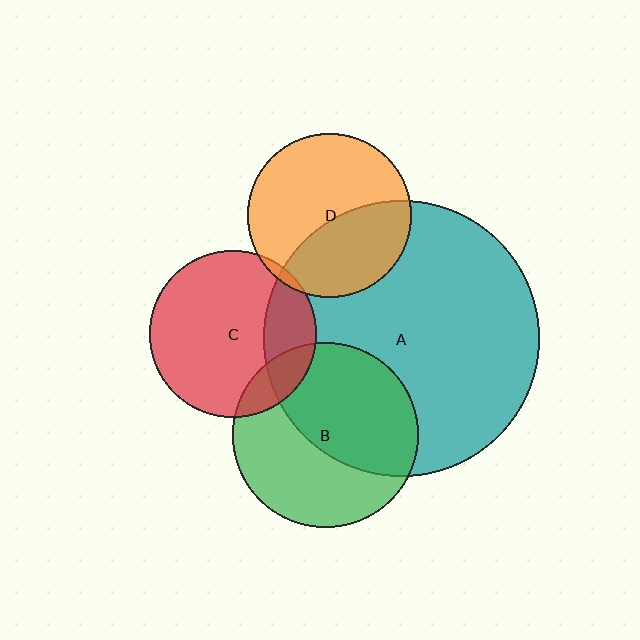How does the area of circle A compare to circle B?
Approximately 2.2 times.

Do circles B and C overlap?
Yes.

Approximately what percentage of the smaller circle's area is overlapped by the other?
Approximately 15%.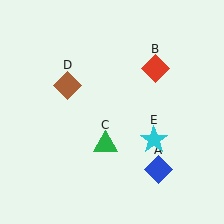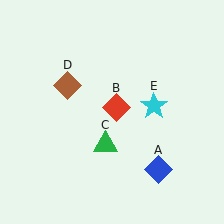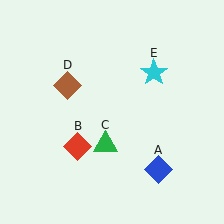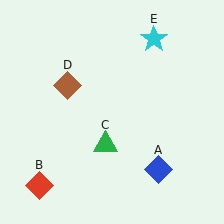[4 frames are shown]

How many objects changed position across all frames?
2 objects changed position: red diamond (object B), cyan star (object E).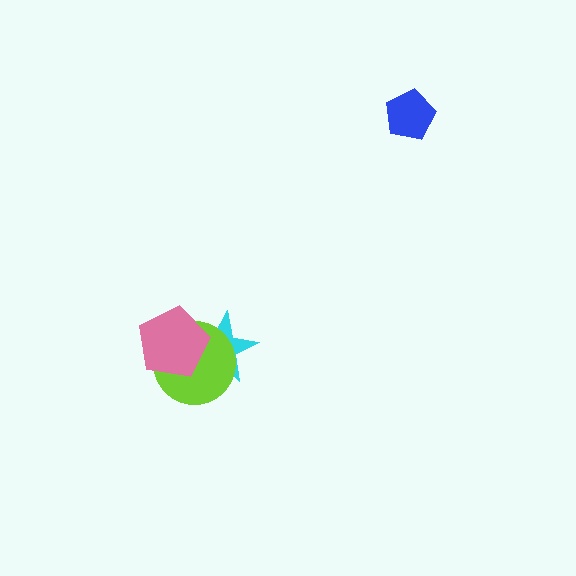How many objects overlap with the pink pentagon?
2 objects overlap with the pink pentagon.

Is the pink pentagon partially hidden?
No, no other shape covers it.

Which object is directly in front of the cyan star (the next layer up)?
The lime circle is directly in front of the cyan star.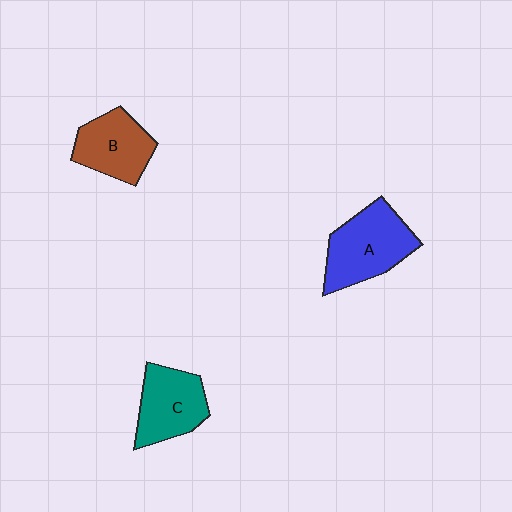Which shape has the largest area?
Shape A (blue).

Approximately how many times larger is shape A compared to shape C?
Approximately 1.2 times.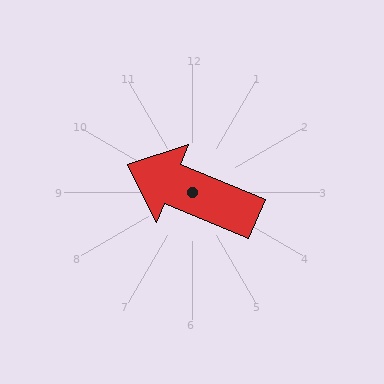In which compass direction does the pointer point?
Northwest.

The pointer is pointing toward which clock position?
Roughly 10 o'clock.